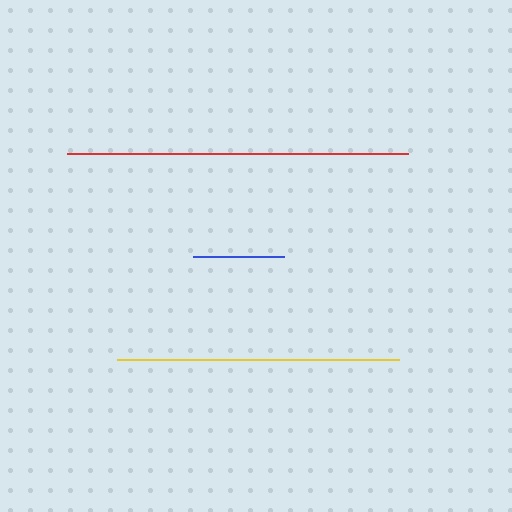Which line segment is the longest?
The red line is the longest at approximately 341 pixels.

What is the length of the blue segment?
The blue segment is approximately 91 pixels long.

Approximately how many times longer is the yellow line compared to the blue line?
The yellow line is approximately 3.1 times the length of the blue line.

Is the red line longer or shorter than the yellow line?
The red line is longer than the yellow line.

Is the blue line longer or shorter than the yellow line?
The yellow line is longer than the blue line.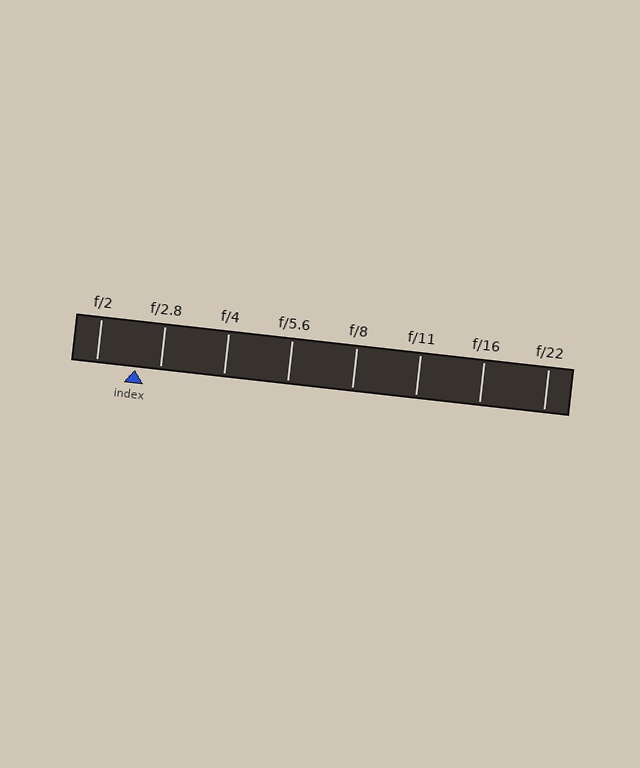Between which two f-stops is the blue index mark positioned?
The index mark is between f/2 and f/2.8.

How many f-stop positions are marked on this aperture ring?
There are 8 f-stop positions marked.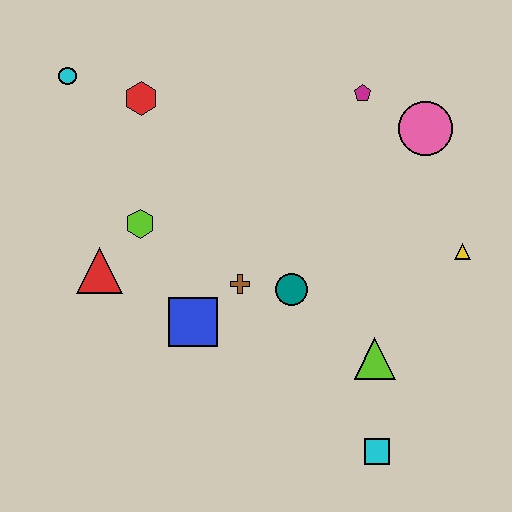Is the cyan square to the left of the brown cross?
No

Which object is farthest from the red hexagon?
The cyan square is farthest from the red hexagon.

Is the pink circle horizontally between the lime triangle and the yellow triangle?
Yes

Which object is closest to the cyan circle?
The red hexagon is closest to the cyan circle.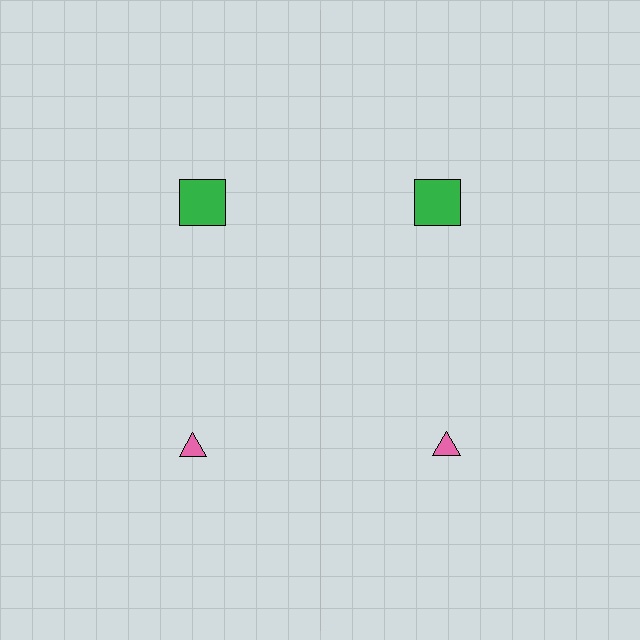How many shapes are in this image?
There are 4 shapes in this image.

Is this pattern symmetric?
Yes, this pattern has bilateral (reflection) symmetry.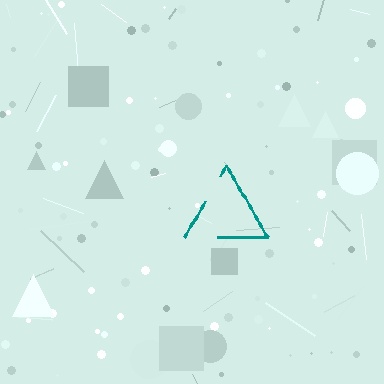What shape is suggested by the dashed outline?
The dashed outline suggests a triangle.